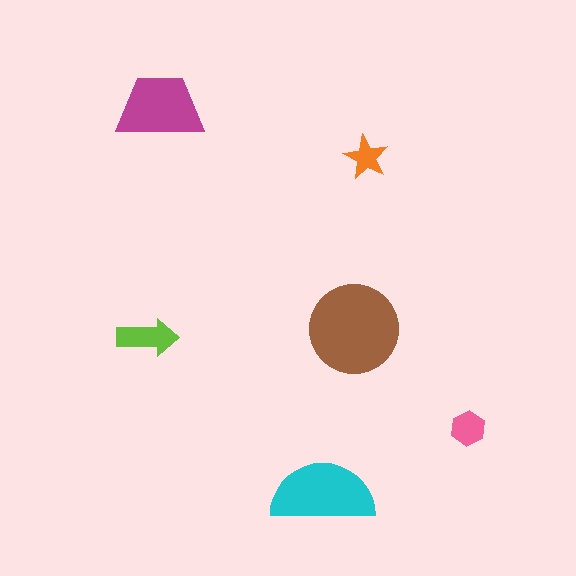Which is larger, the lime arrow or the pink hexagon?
The lime arrow.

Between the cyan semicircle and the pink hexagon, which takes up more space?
The cyan semicircle.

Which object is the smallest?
The orange star.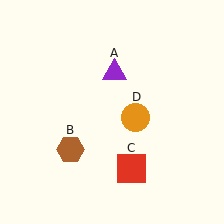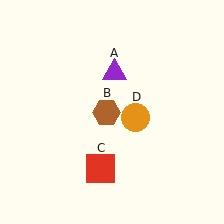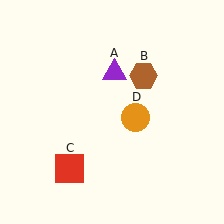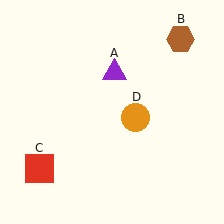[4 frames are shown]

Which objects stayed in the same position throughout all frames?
Purple triangle (object A) and orange circle (object D) remained stationary.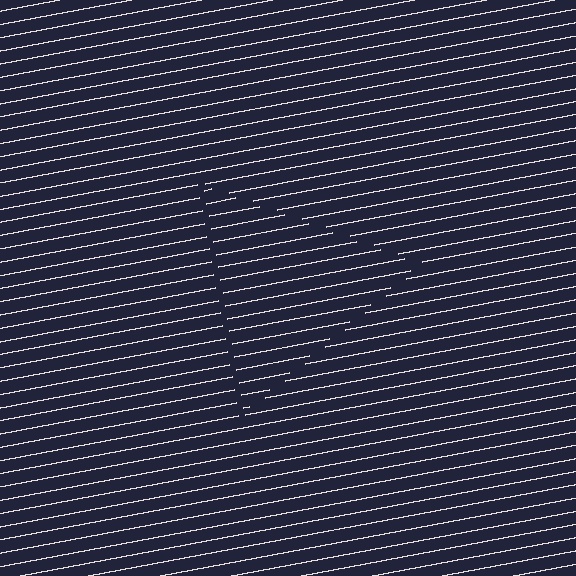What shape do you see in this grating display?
An illusory triangle. The interior of the shape contains the same grating, shifted by half a period — the contour is defined by the phase discontinuity where line-ends from the inner and outer gratings abut.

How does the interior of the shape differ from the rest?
The interior of the shape contains the same grating, shifted by half a period — the contour is defined by the phase discontinuity where line-ends from the inner and outer gratings abut.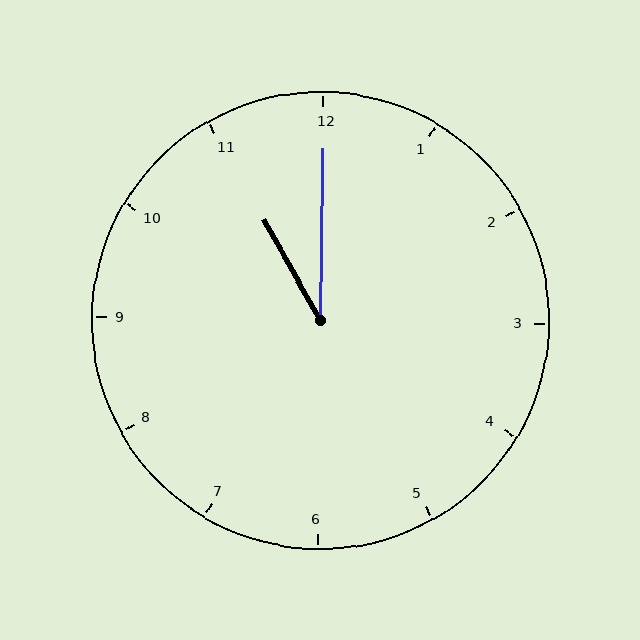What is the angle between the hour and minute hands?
Approximately 30 degrees.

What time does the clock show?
11:00.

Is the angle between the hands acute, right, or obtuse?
It is acute.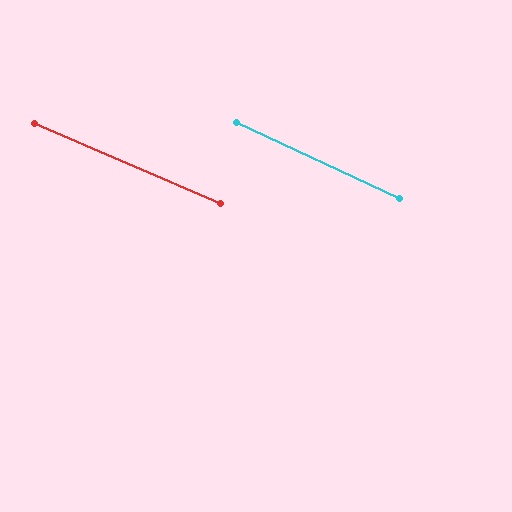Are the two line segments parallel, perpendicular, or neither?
Parallel — their directions differ by only 1.4°.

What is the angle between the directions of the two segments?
Approximately 1 degree.